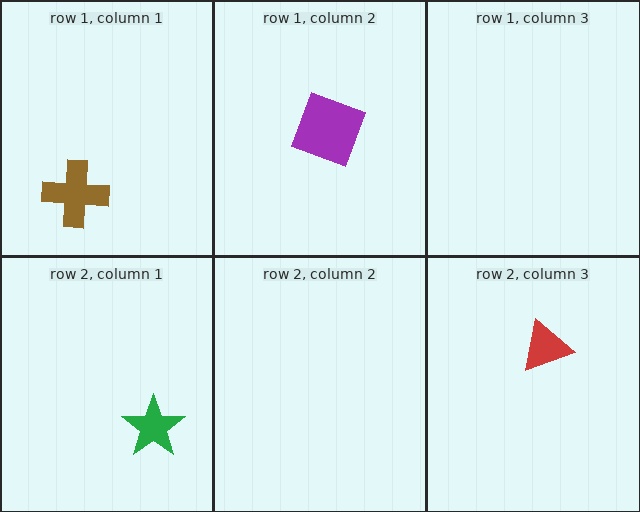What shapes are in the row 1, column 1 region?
The brown cross.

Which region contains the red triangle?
The row 2, column 3 region.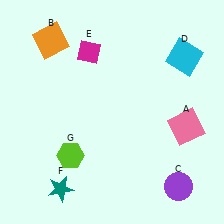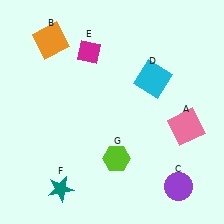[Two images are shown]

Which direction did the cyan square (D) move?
The cyan square (D) moved left.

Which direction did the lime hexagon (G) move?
The lime hexagon (G) moved right.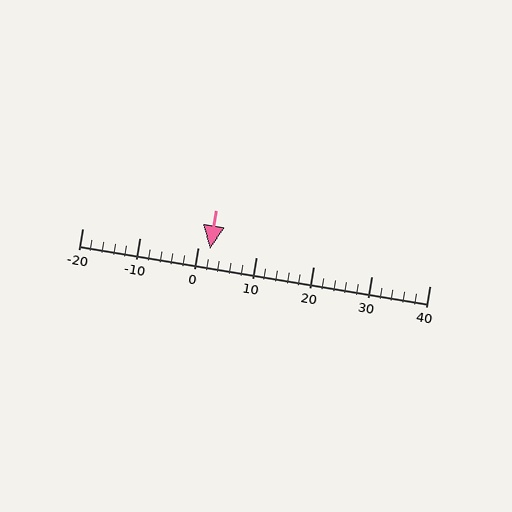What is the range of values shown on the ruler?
The ruler shows values from -20 to 40.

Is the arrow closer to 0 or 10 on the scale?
The arrow is closer to 0.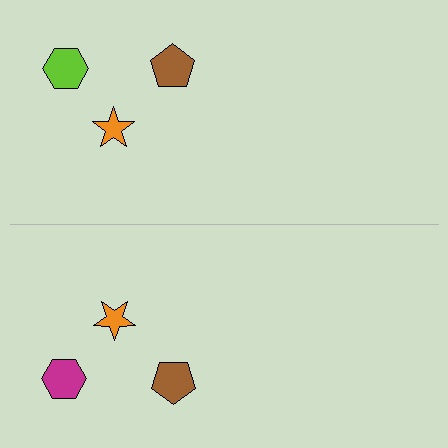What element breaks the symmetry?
The magenta hexagon on the bottom side breaks the symmetry — its mirror counterpart is lime.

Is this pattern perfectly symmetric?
No, the pattern is not perfectly symmetric. The magenta hexagon on the bottom side breaks the symmetry — its mirror counterpart is lime.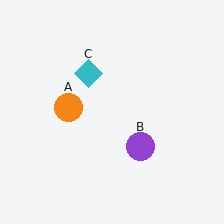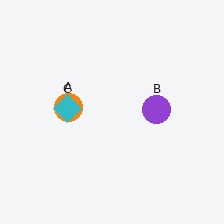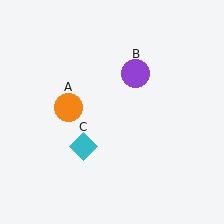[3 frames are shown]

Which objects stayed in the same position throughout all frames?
Orange circle (object A) remained stationary.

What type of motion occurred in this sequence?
The purple circle (object B), cyan diamond (object C) rotated counterclockwise around the center of the scene.